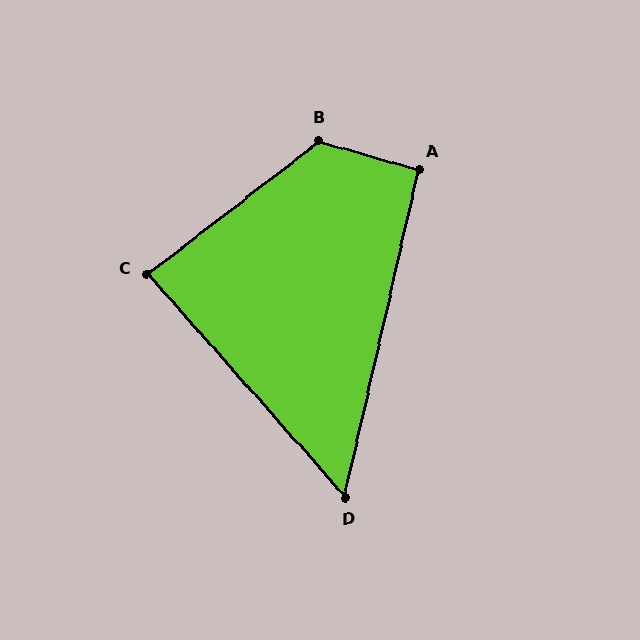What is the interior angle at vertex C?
Approximately 86 degrees (approximately right).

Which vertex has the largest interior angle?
B, at approximately 126 degrees.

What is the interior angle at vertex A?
Approximately 94 degrees (approximately right).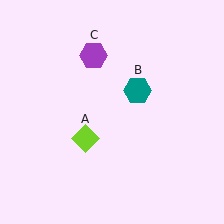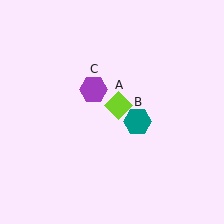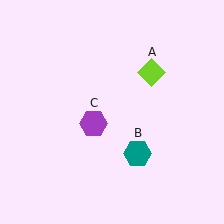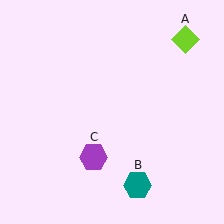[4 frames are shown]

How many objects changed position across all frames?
3 objects changed position: lime diamond (object A), teal hexagon (object B), purple hexagon (object C).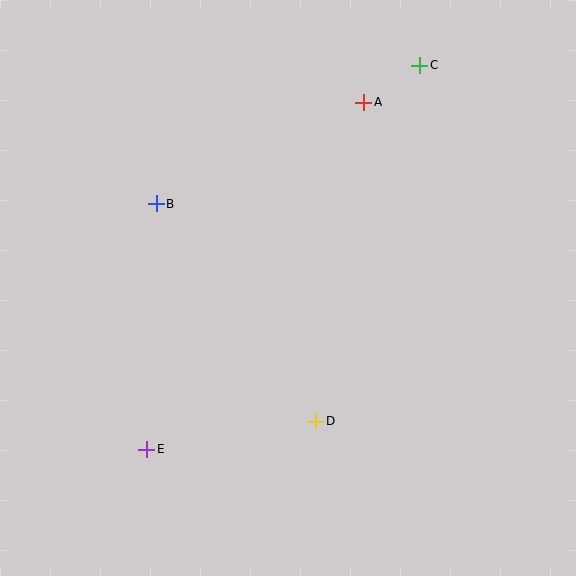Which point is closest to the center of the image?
Point D at (316, 422) is closest to the center.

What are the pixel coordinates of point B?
Point B is at (156, 204).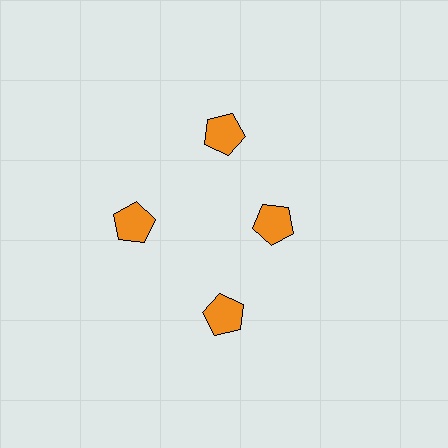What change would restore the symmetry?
The symmetry would be restored by moving it outward, back onto the ring so that all 4 pentagons sit at equal angles and equal distance from the center.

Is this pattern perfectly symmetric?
No. The 4 orange pentagons are arranged in a ring, but one element near the 3 o'clock position is pulled inward toward the center, breaking the 4-fold rotational symmetry.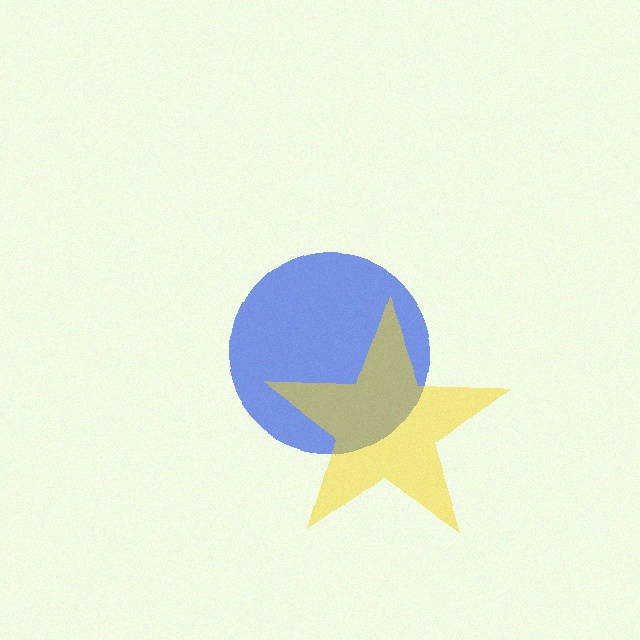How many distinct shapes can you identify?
There are 2 distinct shapes: a blue circle, a yellow star.